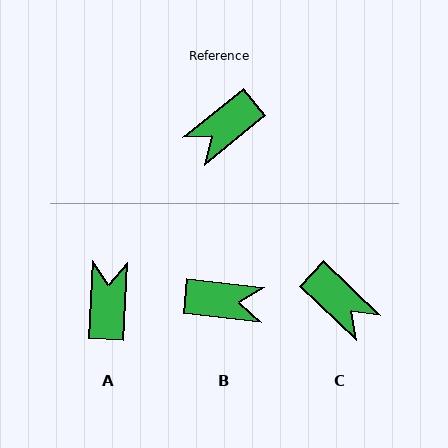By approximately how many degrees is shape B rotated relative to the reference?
Approximately 135 degrees counter-clockwise.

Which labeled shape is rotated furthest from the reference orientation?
B, about 135 degrees away.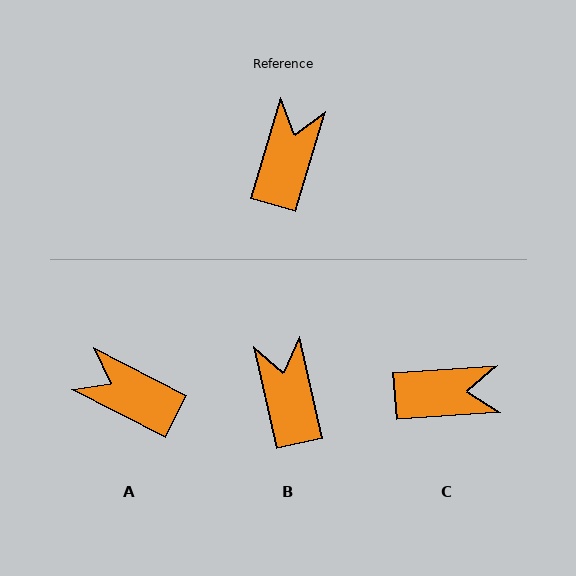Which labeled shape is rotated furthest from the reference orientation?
A, about 79 degrees away.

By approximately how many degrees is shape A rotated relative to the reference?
Approximately 79 degrees counter-clockwise.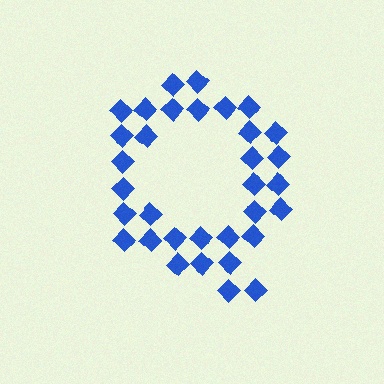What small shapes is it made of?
It is made of small diamonds.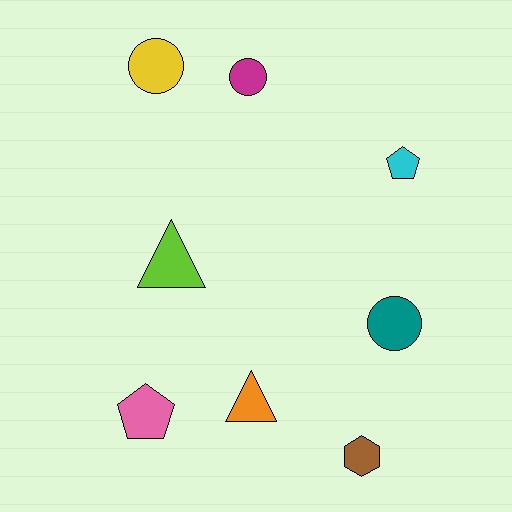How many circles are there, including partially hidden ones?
There are 3 circles.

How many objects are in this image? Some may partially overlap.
There are 8 objects.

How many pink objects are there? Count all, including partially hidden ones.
There is 1 pink object.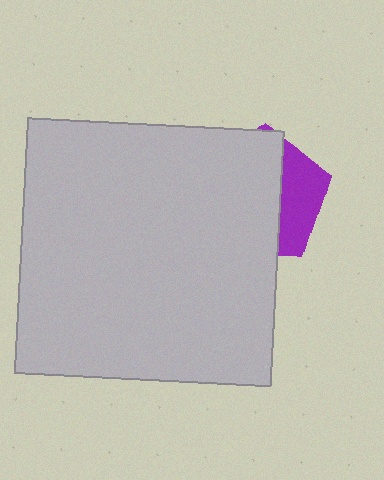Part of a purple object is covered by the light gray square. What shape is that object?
It is a pentagon.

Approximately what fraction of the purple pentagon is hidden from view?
Roughly 69% of the purple pentagon is hidden behind the light gray square.